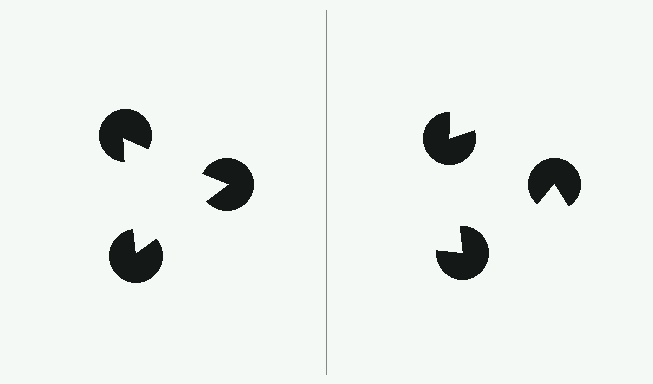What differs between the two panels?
The pac-man discs are positioned identically on both sides; only the wedge orientations differ. On the left they align to a triangle; on the right they are misaligned.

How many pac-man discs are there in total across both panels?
6 — 3 on each side.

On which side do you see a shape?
An illusory triangle appears on the left side. On the right side the wedge cuts are rotated, so no coherent shape forms.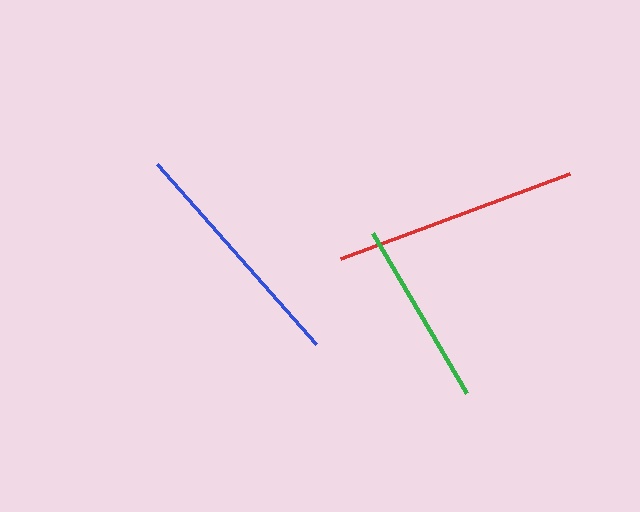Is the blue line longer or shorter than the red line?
The red line is longer than the blue line.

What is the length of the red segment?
The red segment is approximately 245 pixels long.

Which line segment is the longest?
The red line is the longest at approximately 245 pixels.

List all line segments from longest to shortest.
From longest to shortest: red, blue, green.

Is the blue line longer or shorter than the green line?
The blue line is longer than the green line.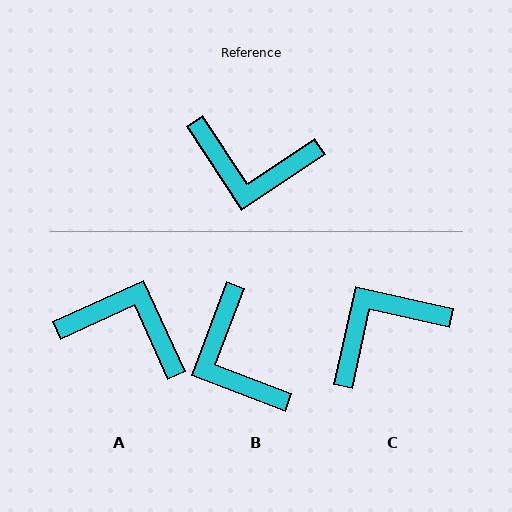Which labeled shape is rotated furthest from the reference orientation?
A, about 171 degrees away.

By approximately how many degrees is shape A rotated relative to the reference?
Approximately 171 degrees counter-clockwise.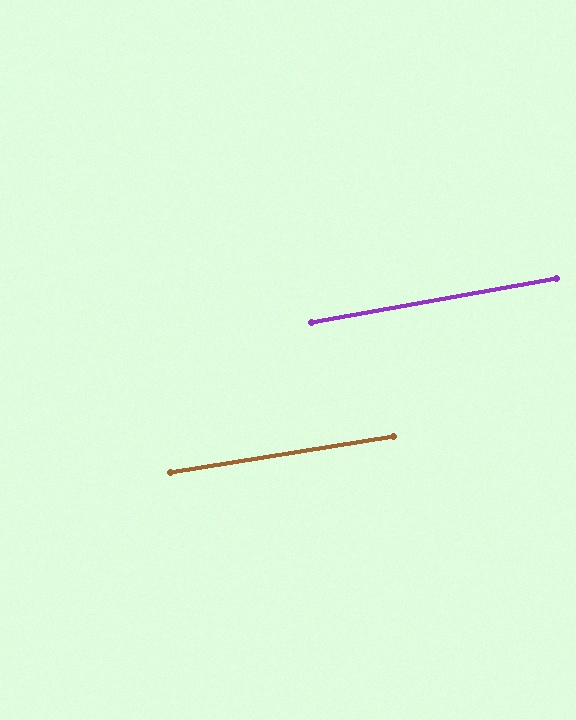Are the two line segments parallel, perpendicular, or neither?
Parallel — their directions differ by only 1.2°.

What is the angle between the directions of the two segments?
Approximately 1 degree.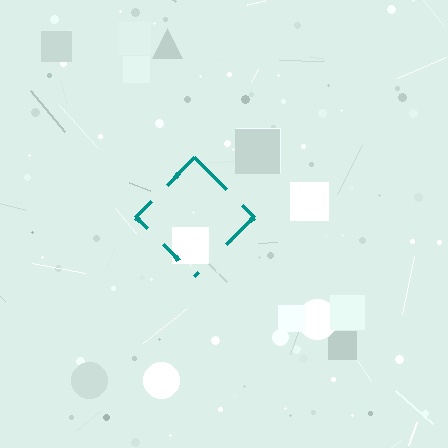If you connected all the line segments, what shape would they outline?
They would outline a diamond.